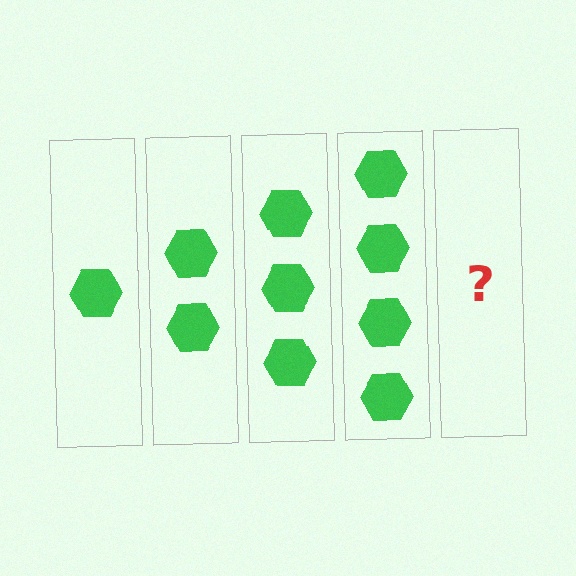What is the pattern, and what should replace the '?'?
The pattern is that each step adds one more hexagon. The '?' should be 5 hexagons.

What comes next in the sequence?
The next element should be 5 hexagons.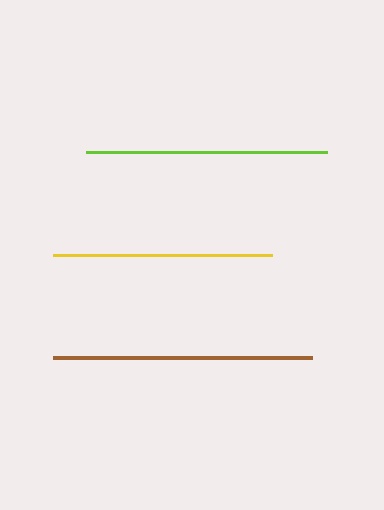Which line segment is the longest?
The brown line is the longest at approximately 259 pixels.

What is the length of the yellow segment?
The yellow segment is approximately 219 pixels long.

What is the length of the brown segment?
The brown segment is approximately 259 pixels long.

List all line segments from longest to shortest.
From longest to shortest: brown, lime, yellow.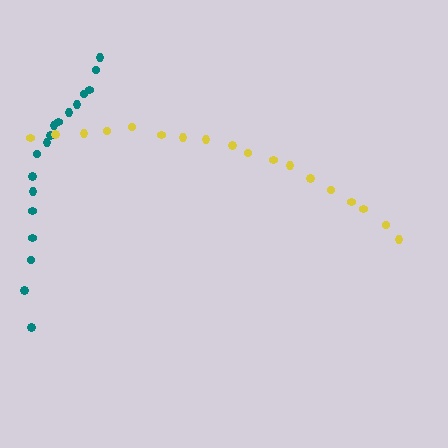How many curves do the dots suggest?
There are 2 distinct paths.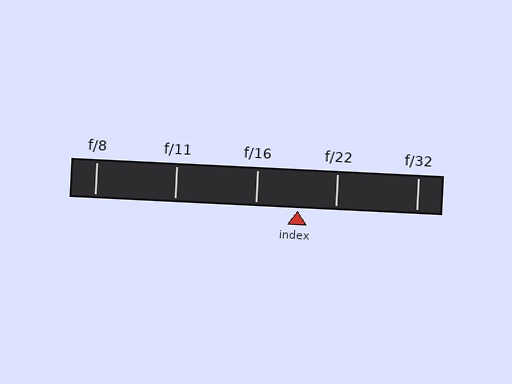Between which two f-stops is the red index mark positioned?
The index mark is between f/16 and f/22.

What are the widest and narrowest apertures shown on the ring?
The widest aperture shown is f/8 and the narrowest is f/32.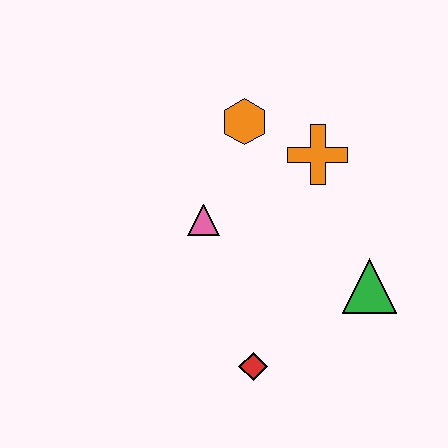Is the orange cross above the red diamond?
Yes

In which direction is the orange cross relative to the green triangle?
The orange cross is above the green triangle.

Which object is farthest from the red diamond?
The orange hexagon is farthest from the red diamond.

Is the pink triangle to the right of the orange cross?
No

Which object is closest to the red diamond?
The green triangle is closest to the red diamond.